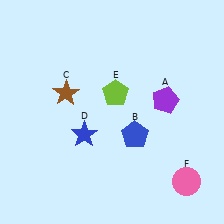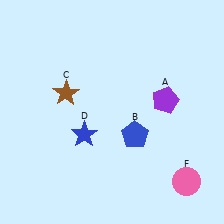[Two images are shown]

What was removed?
The lime pentagon (E) was removed in Image 2.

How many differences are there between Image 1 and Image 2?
There is 1 difference between the two images.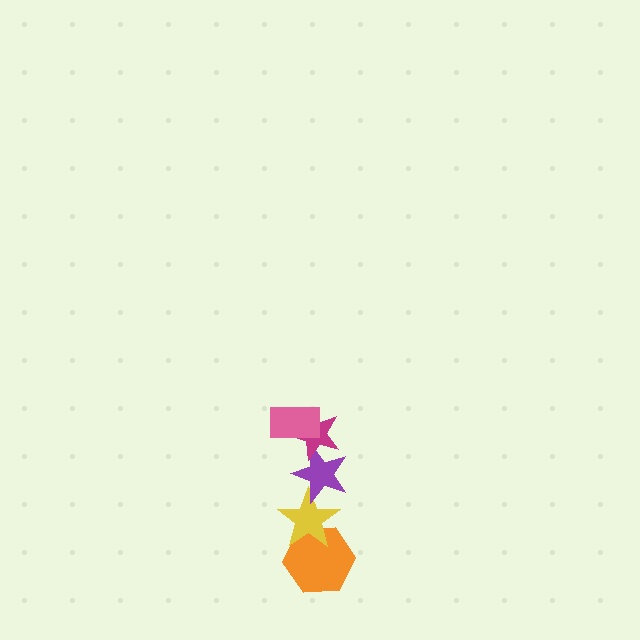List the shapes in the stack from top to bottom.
From top to bottom: the pink rectangle, the magenta star, the purple star, the yellow star, the orange hexagon.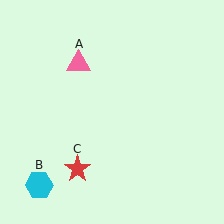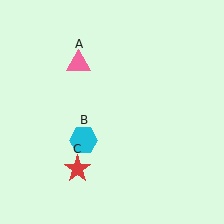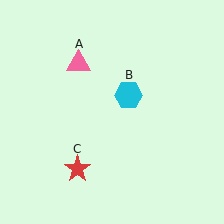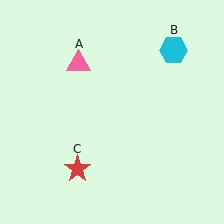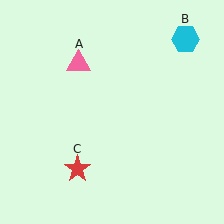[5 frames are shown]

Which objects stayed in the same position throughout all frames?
Pink triangle (object A) and red star (object C) remained stationary.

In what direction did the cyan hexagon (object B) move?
The cyan hexagon (object B) moved up and to the right.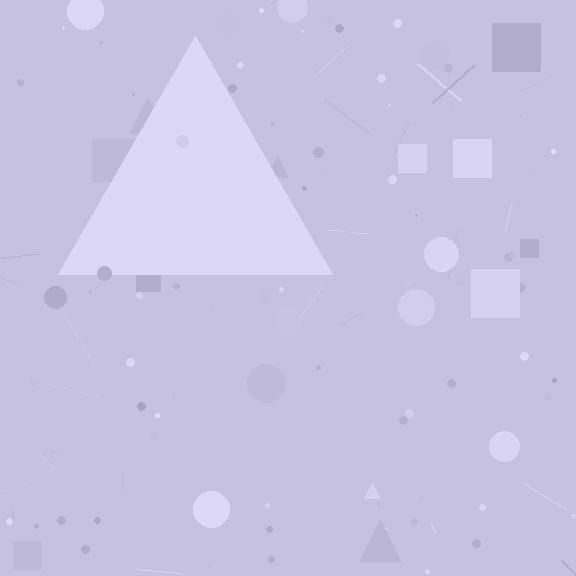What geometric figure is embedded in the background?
A triangle is embedded in the background.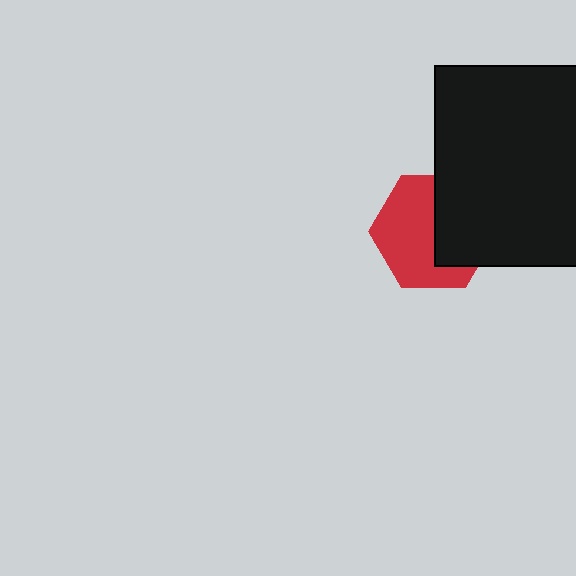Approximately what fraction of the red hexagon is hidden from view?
Roughly 43% of the red hexagon is hidden behind the black rectangle.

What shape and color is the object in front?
The object in front is a black rectangle.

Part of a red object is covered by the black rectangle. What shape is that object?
It is a hexagon.